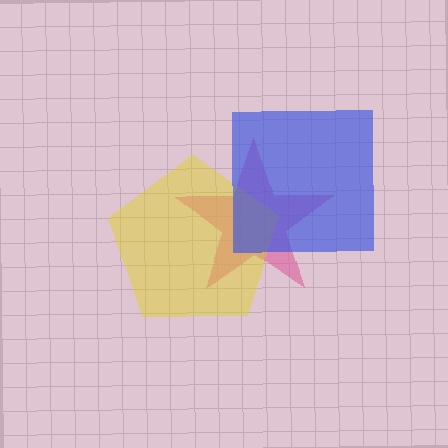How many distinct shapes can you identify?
There are 3 distinct shapes: a pink star, a yellow pentagon, a blue square.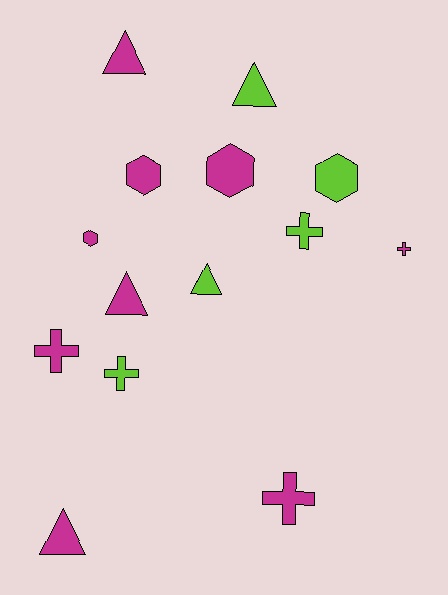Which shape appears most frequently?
Triangle, with 5 objects.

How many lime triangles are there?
There are 2 lime triangles.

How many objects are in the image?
There are 14 objects.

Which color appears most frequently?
Magenta, with 9 objects.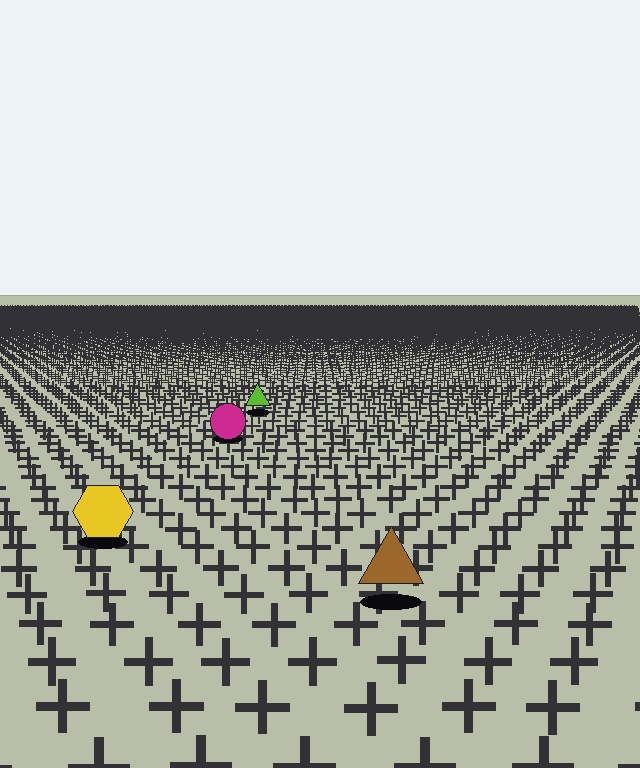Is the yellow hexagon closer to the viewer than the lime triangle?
Yes. The yellow hexagon is closer — you can tell from the texture gradient: the ground texture is coarser near it.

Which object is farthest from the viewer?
The lime triangle is farthest from the viewer. It appears smaller and the ground texture around it is denser.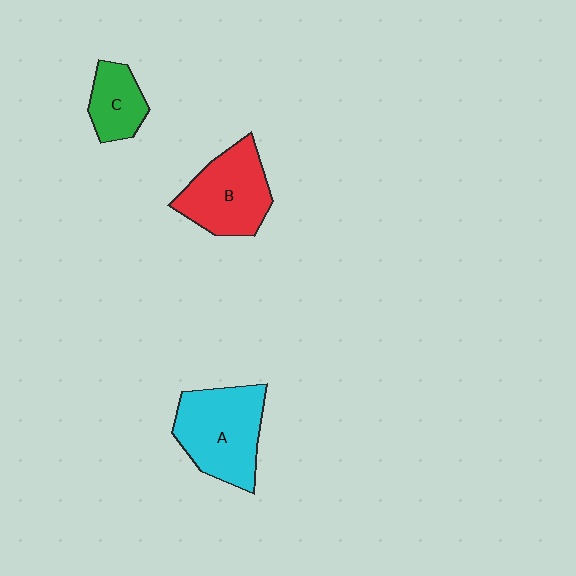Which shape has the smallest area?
Shape C (green).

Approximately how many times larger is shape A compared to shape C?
Approximately 2.0 times.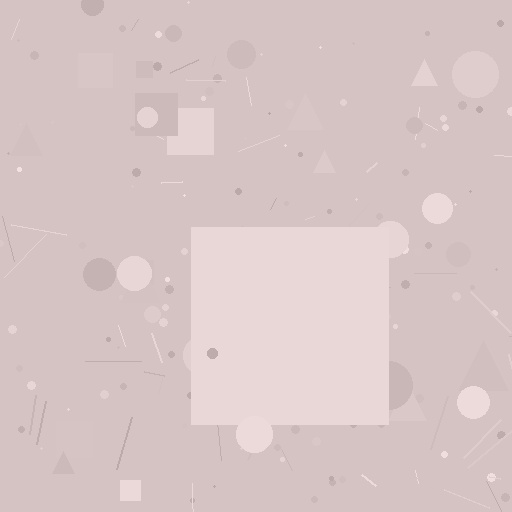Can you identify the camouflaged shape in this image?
The camouflaged shape is a square.